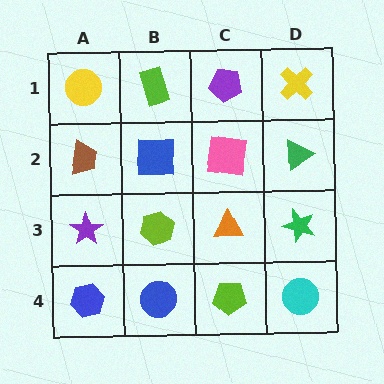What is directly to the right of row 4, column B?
A lime pentagon.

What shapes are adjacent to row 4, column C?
An orange triangle (row 3, column C), a blue circle (row 4, column B), a cyan circle (row 4, column D).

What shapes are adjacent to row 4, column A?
A purple star (row 3, column A), a blue circle (row 4, column B).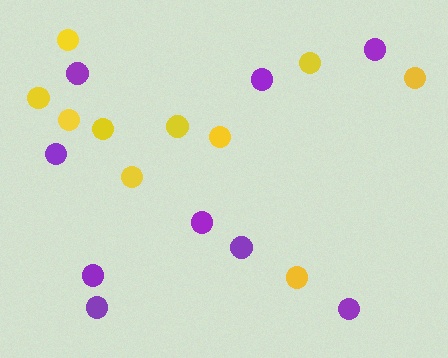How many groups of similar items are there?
There are 2 groups: one group of purple circles (9) and one group of yellow circles (10).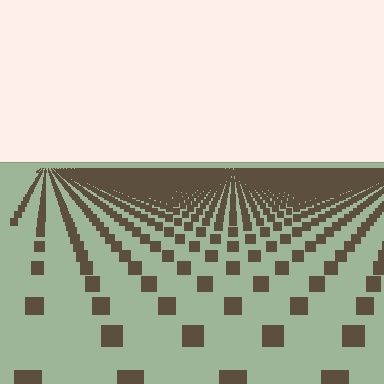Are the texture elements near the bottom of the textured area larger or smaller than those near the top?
Larger. Near the bottom, elements are closer to the viewer and appear at a bigger on-screen size.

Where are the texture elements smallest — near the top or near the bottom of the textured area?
Near the top.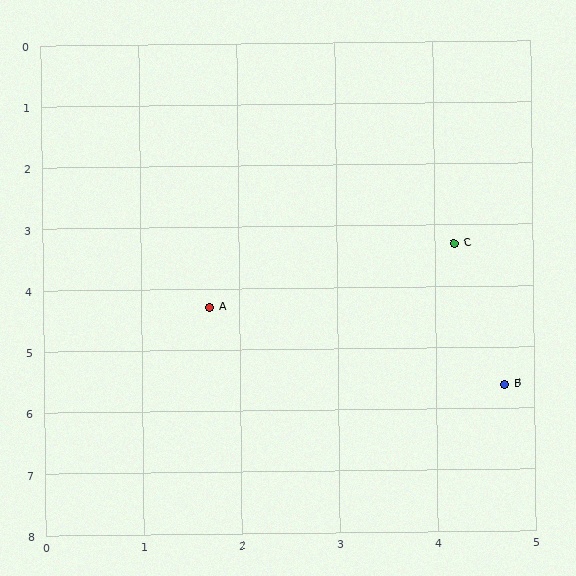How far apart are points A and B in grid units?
Points A and B are about 3.3 grid units apart.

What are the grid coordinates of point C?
Point C is at approximately (4.2, 3.3).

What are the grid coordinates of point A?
Point A is at approximately (1.7, 4.3).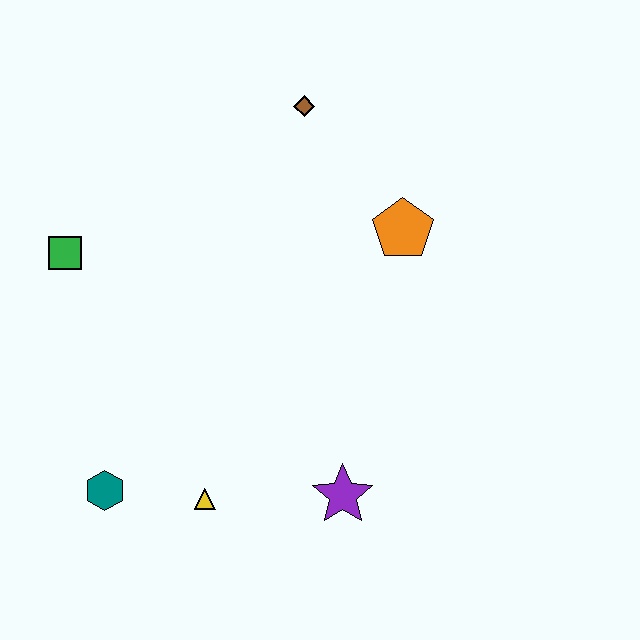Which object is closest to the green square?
The teal hexagon is closest to the green square.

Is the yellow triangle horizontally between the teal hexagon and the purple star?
Yes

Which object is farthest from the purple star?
The brown diamond is farthest from the purple star.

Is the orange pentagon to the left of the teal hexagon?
No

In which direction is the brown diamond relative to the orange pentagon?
The brown diamond is above the orange pentagon.